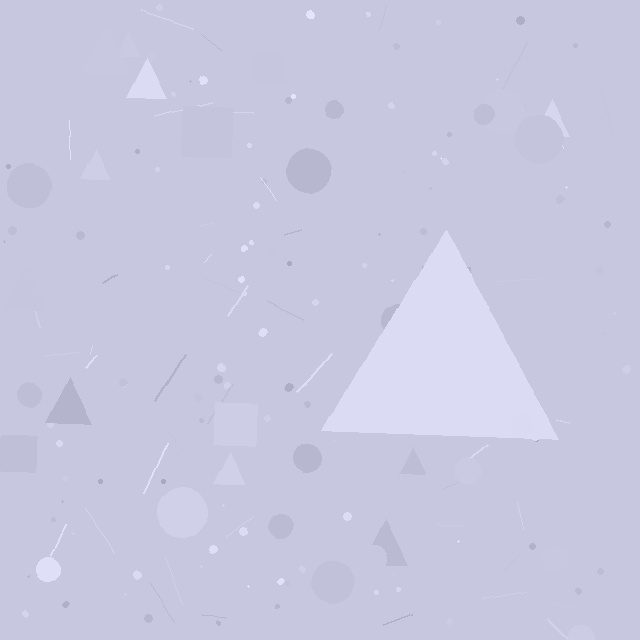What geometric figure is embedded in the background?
A triangle is embedded in the background.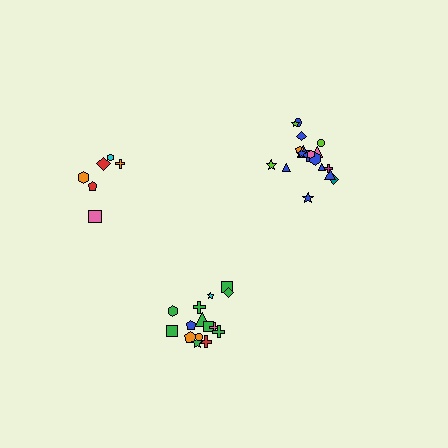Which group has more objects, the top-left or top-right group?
The top-right group.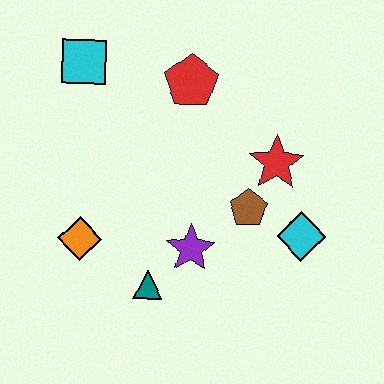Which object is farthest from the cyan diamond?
The cyan square is farthest from the cyan diamond.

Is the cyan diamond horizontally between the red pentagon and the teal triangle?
No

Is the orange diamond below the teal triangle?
No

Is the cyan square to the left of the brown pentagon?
Yes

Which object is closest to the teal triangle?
The purple star is closest to the teal triangle.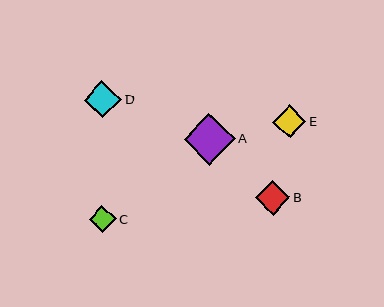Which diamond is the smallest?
Diamond C is the smallest with a size of approximately 27 pixels.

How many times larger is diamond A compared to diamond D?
Diamond A is approximately 1.4 times the size of diamond D.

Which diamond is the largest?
Diamond A is the largest with a size of approximately 51 pixels.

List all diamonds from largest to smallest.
From largest to smallest: A, D, B, E, C.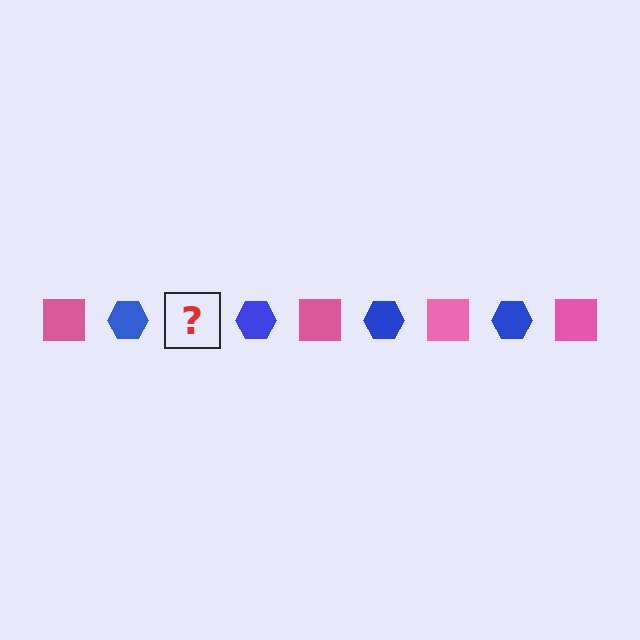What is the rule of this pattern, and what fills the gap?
The rule is that the pattern alternates between pink square and blue hexagon. The gap should be filled with a pink square.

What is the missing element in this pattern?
The missing element is a pink square.